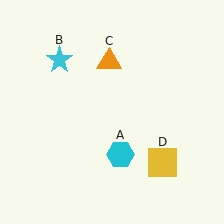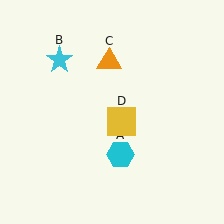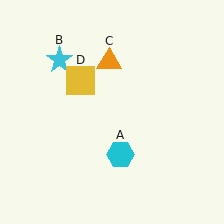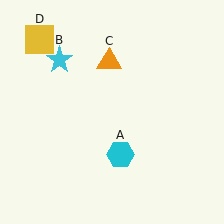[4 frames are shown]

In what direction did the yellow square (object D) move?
The yellow square (object D) moved up and to the left.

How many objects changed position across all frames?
1 object changed position: yellow square (object D).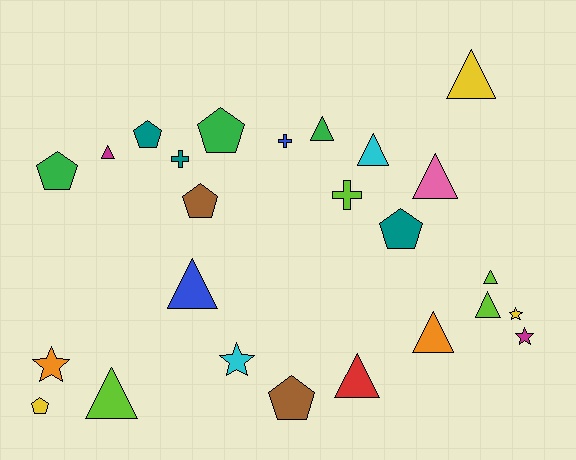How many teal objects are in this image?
There are 3 teal objects.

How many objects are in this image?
There are 25 objects.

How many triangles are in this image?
There are 11 triangles.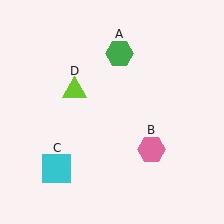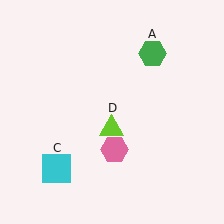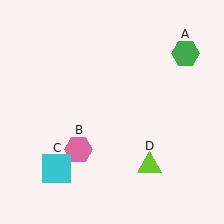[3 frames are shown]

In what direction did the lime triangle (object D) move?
The lime triangle (object D) moved down and to the right.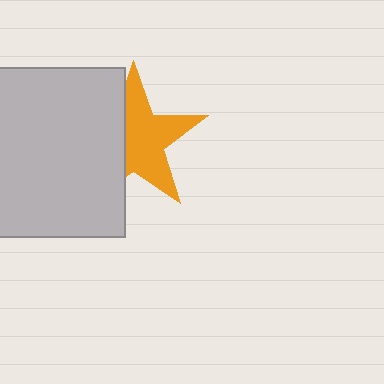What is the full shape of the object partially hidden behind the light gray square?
The partially hidden object is an orange star.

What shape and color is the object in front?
The object in front is a light gray square.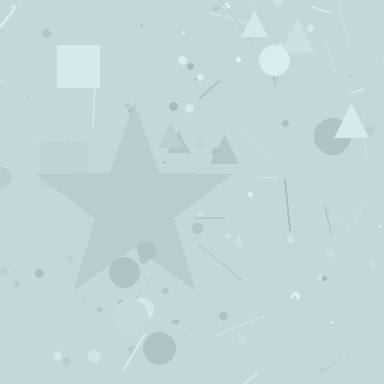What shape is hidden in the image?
A star is hidden in the image.